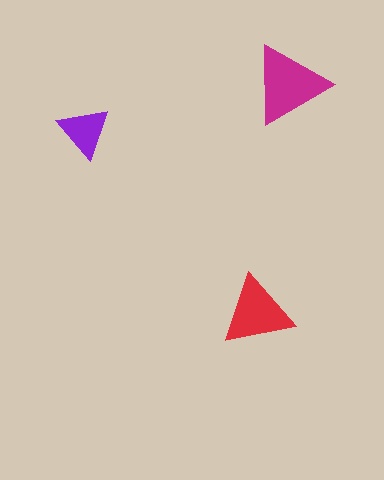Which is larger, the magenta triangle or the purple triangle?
The magenta one.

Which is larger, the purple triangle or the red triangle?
The red one.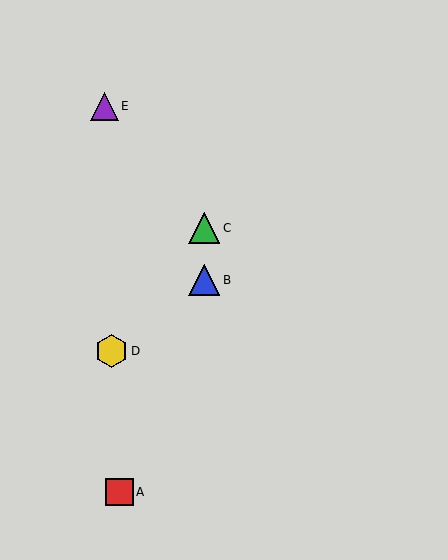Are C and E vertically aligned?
No, C is at x≈204 and E is at x≈105.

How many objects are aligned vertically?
2 objects (B, C) are aligned vertically.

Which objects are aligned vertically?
Objects B, C are aligned vertically.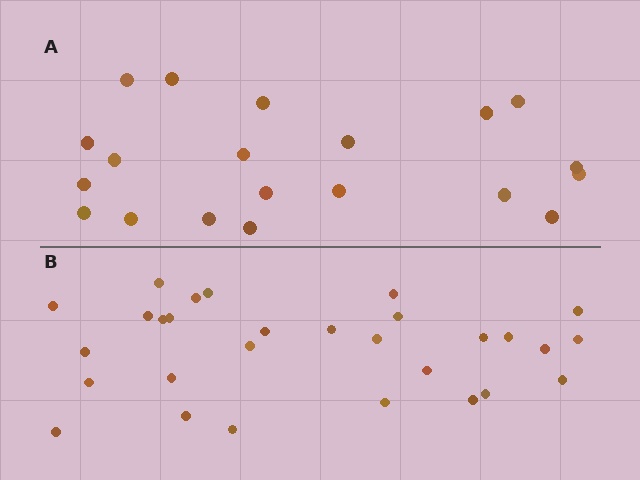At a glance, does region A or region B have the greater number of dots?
Region B (the bottom region) has more dots.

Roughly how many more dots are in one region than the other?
Region B has roughly 8 or so more dots than region A.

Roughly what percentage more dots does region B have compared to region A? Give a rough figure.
About 45% more.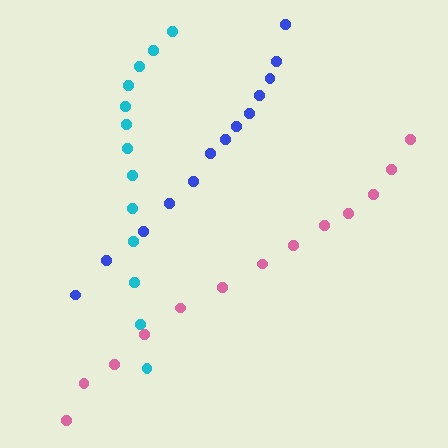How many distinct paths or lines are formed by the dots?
There are 3 distinct paths.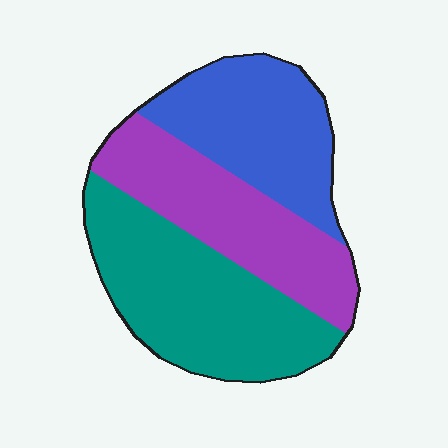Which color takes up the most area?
Teal, at roughly 40%.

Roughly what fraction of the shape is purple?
Purple covers about 30% of the shape.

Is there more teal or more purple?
Teal.